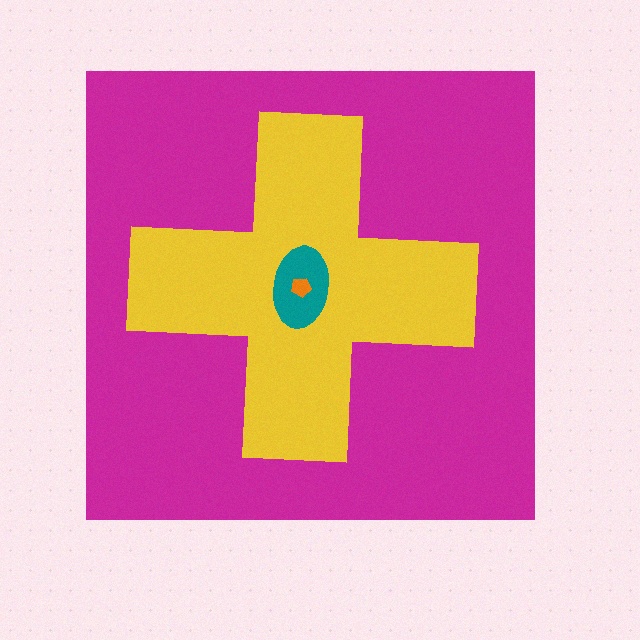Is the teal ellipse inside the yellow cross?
Yes.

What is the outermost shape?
The magenta square.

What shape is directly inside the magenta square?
The yellow cross.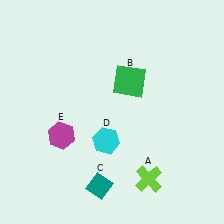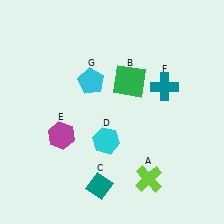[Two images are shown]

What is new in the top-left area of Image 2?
A cyan pentagon (G) was added in the top-left area of Image 2.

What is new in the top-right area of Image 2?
A teal cross (F) was added in the top-right area of Image 2.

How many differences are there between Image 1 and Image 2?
There are 2 differences between the two images.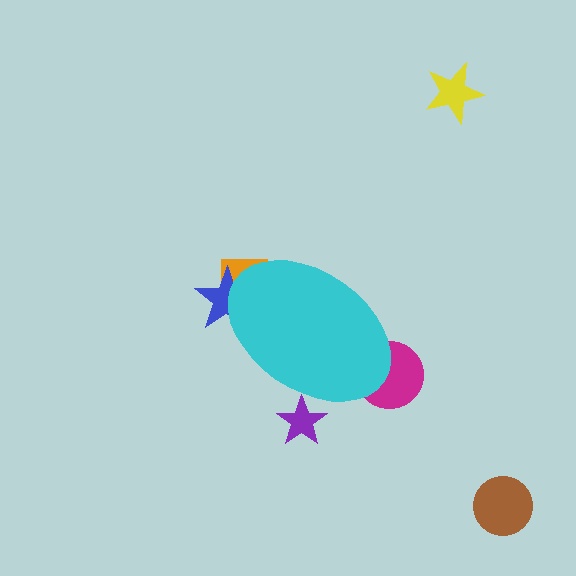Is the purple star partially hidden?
Yes, the purple star is partially hidden behind the cyan ellipse.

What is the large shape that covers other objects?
A cyan ellipse.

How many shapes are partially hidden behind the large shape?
4 shapes are partially hidden.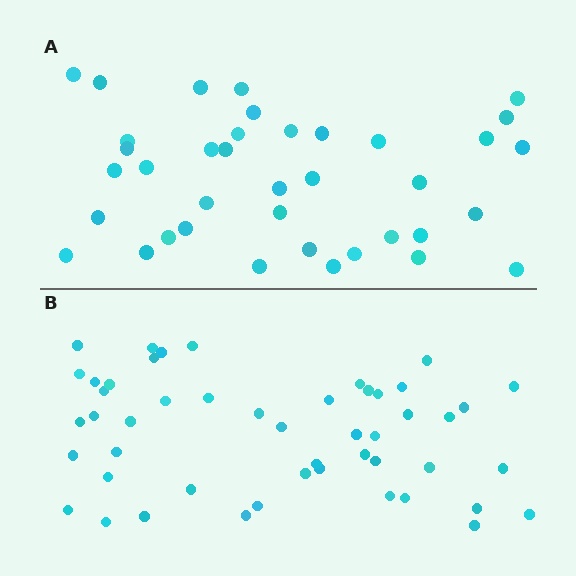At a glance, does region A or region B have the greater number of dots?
Region B (the bottom region) has more dots.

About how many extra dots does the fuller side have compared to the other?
Region B has roughly 12 or so more dots than region A.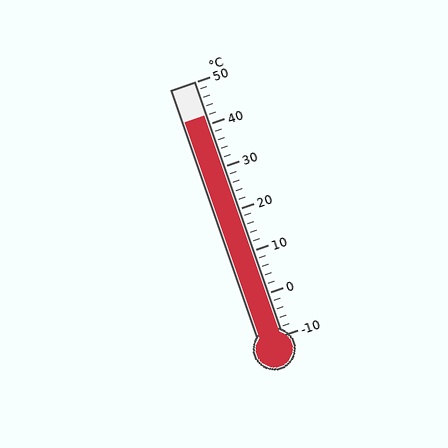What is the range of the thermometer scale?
The thermometer scale ranges from -10°C to 50°C.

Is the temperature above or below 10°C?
The temperature is above 10°C.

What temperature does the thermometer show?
The thermometer shows approximately 42°C.